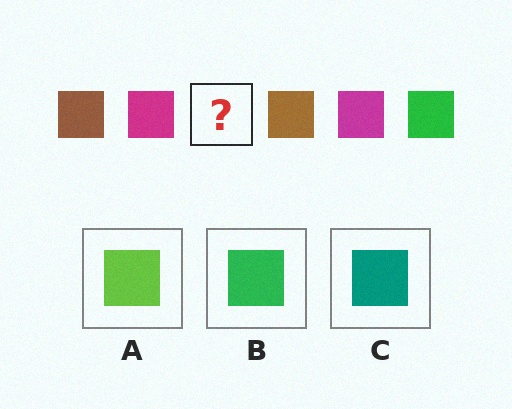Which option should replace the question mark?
Option B.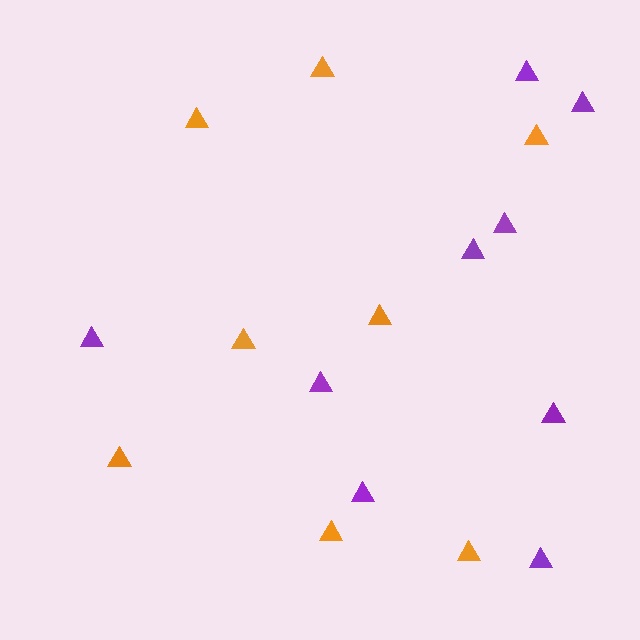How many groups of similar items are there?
There are 2 groups: one group of purple triangles (9) and one group of orange triangles (8).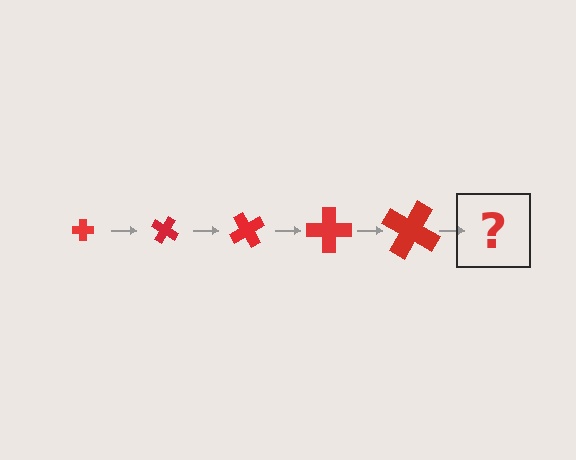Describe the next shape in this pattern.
It should be a cross, larger than the previous one and rotated 150 degrees from the start.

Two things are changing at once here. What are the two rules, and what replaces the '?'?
The two rules are that the cross grows larger each step and it rotates 30 degrees each step. The '?' should be a cross, larger than the previous one and rotated 150 degrees from the start.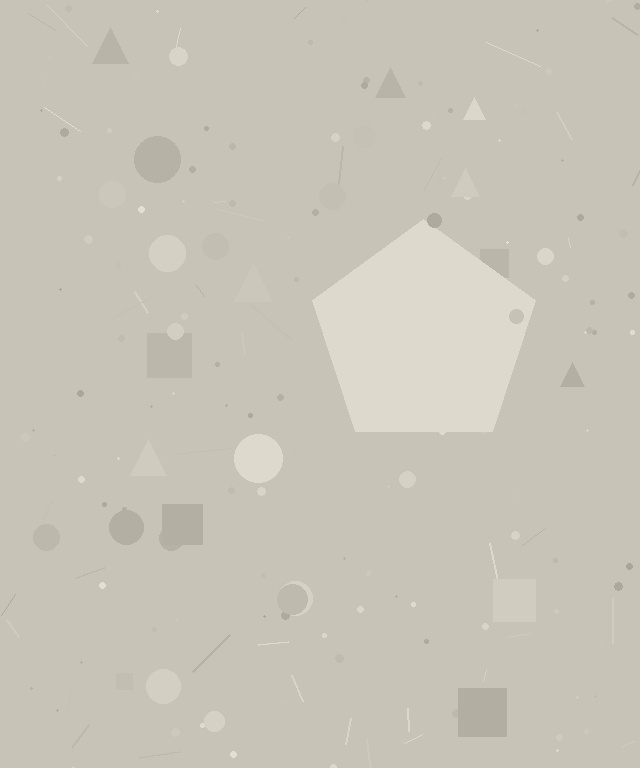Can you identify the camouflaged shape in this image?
The camouflaged shape is a pentagon.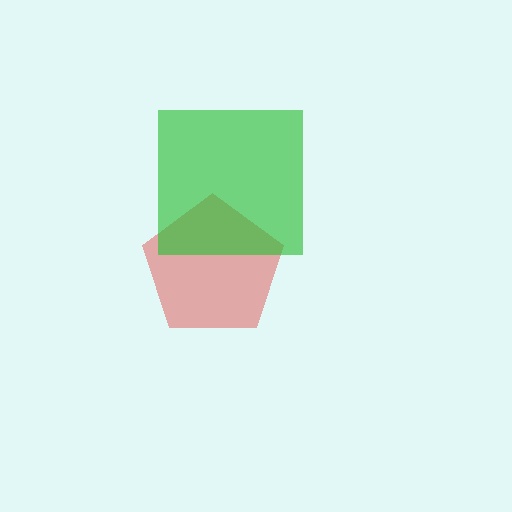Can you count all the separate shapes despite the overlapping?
Yes, there are 2 separate shapes.